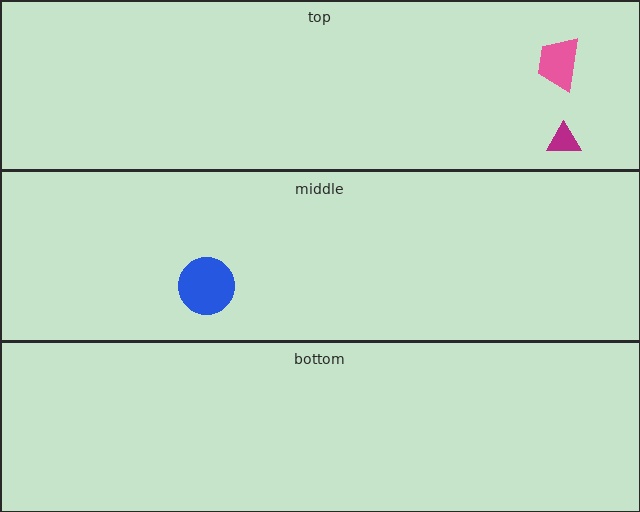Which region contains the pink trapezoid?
The top region.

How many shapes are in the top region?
2.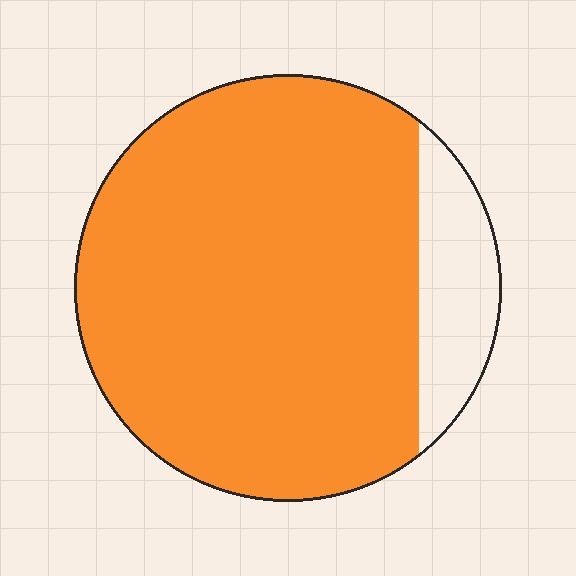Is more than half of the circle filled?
Yes.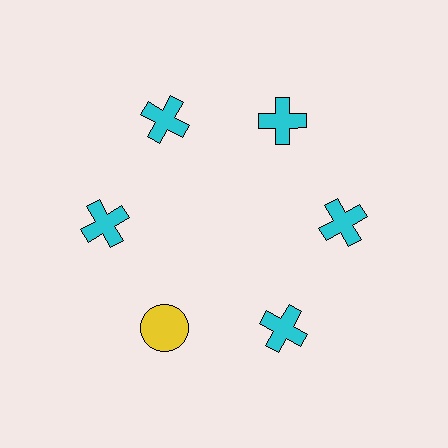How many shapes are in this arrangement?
There are 6 shapes arranged in a ring pattern.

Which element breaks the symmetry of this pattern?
The yellow circle at roughly the 7 o'clock position breaks the symmetry. All other shapes are cyan crosses.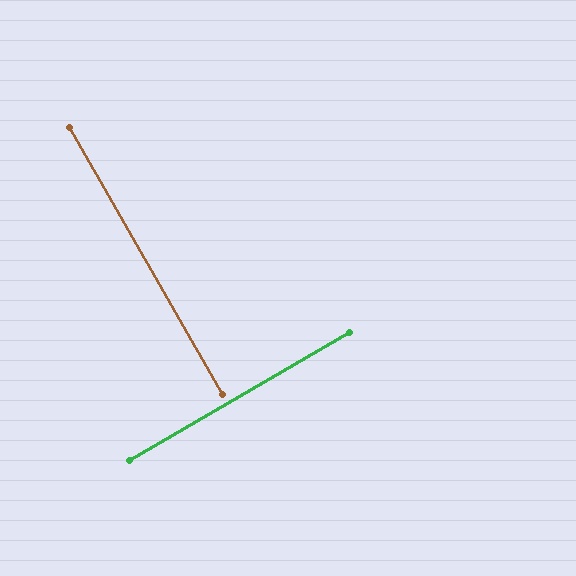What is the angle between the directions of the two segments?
Approximately 90 degrees.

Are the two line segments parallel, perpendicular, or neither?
Perpendicular — they meet at approximately 90°.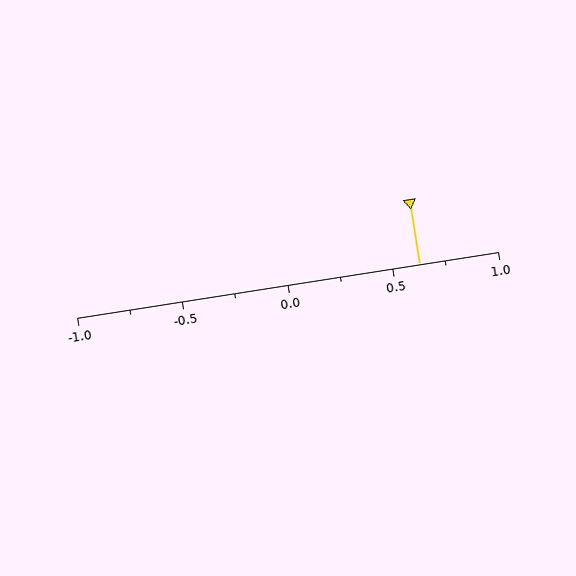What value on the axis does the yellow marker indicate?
The marker indicates approximately 0.62.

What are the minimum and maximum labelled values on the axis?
The axis runs from -1.0 to 1.0.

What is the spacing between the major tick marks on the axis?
The major ticks are spaced 0.5 apart.